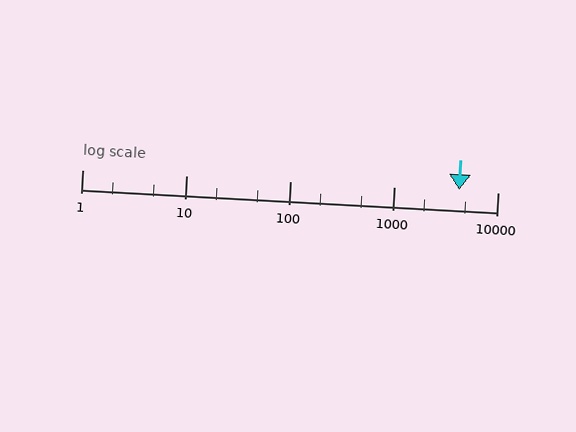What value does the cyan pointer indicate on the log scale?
The pointer indicates approximately 4300.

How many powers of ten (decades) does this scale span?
The scale spans 4 decades, from 1 to 10000.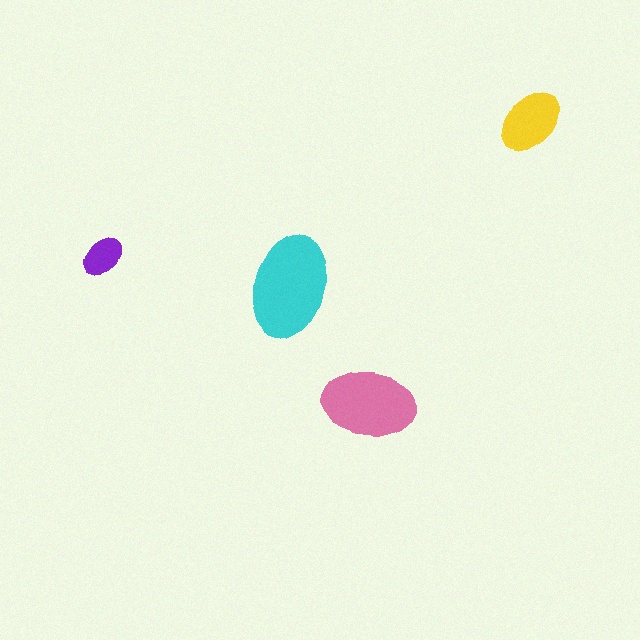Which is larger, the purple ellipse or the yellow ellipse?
The yellow one.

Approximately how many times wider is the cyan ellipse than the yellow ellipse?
About 1.5 times wider.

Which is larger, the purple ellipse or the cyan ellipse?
The cyan one.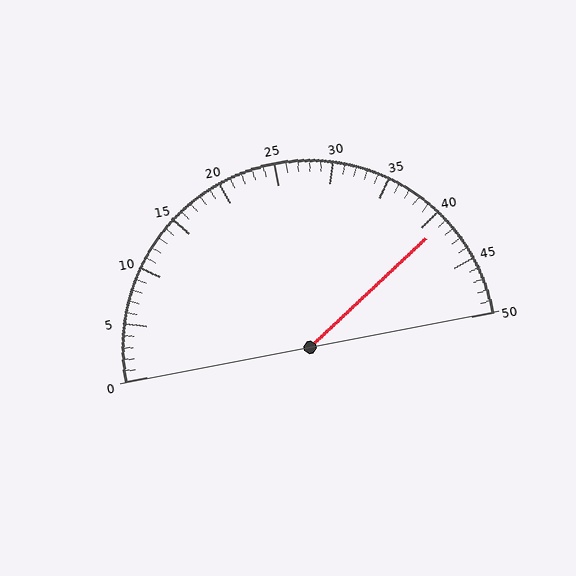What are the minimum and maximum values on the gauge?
The gauge ranges from 0 to 50.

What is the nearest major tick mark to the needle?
The nearest major tick mark is 40.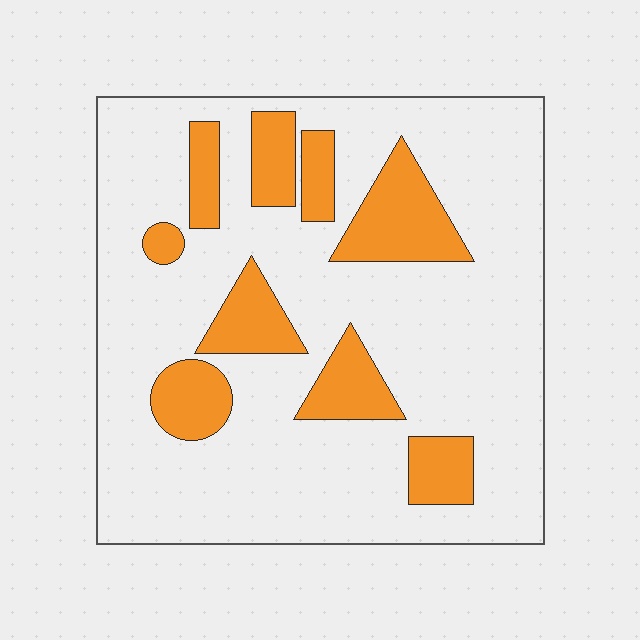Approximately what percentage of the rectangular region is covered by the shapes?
Approximately 20%.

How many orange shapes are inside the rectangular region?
9.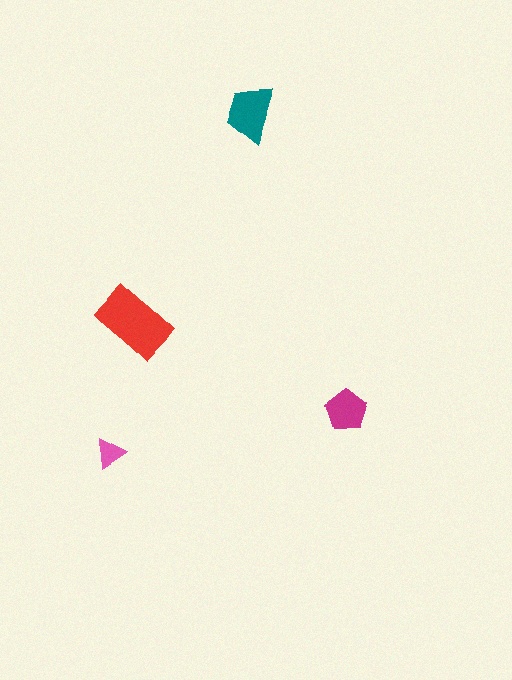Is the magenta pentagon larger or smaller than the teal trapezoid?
Smaller.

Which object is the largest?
The red rectangle.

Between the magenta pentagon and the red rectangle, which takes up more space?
The red rectangle.